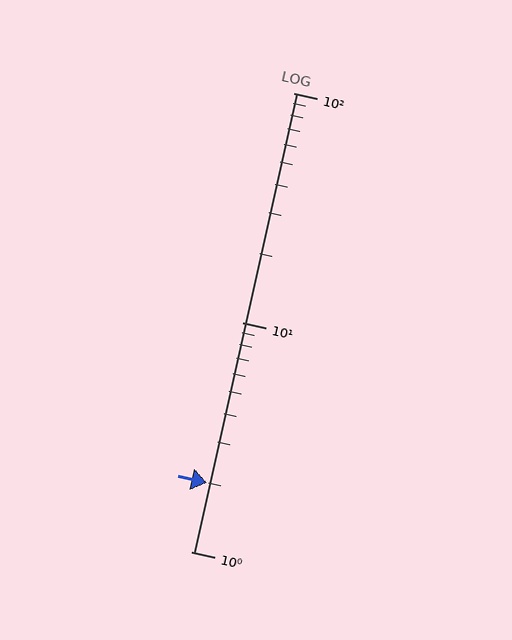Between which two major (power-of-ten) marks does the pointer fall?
The pointer is between 1 and 10.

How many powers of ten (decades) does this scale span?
The scale spans 2 decades, from 1 to 100.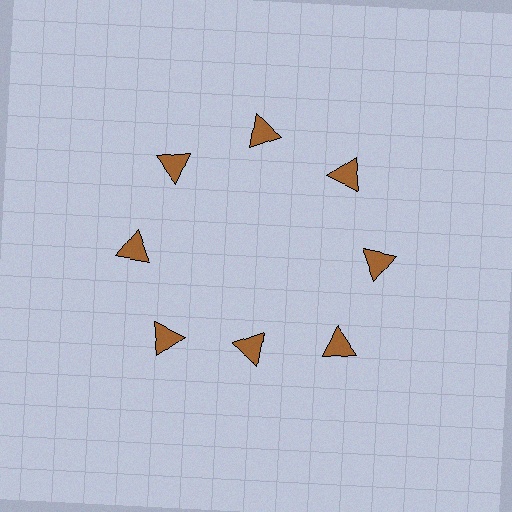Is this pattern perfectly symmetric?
No. The 8 brown triangles are arranged in a ring, but one element near the 6 o'clock position is pulled inward toward the center, breaking the 8-fold rotational symmetry.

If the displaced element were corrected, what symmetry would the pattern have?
It would have 8-fold rotational symmetry — the pattern would map onto itself every 45 degrees.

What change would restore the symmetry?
The symmetry would be restored by moving it outward, back onto the ring so that all 8 triangles sit at equal angles and equal distance from the center.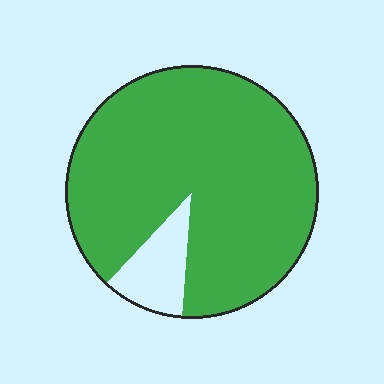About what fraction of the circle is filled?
About nine tenths (9/10).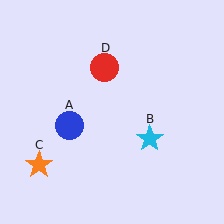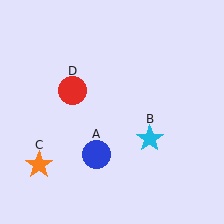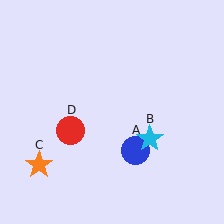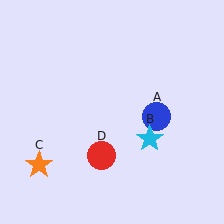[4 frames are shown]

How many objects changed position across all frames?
2 objects changed position: blue circle (object A), red circle (object D).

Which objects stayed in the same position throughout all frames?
Cyan star (object B) and orange star (object C) remained stationary.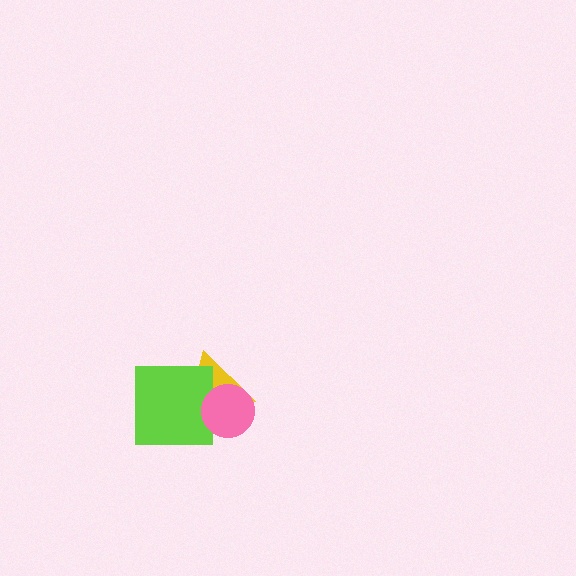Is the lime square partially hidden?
Yes, it is partially covered by another shape.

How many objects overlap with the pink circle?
2 objects overlap with the pink circle.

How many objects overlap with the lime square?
2 objects overlap with the lime square.